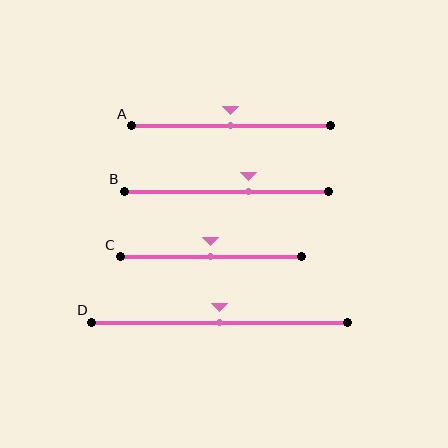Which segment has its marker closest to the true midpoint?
Segment A has its marker closest to the true midpoint.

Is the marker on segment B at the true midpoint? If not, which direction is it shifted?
No, the marker on segment B is shifted to the right by about 11% of the segment length.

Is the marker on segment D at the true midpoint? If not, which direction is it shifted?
Yes, the marker on segment D is at the true midpoint.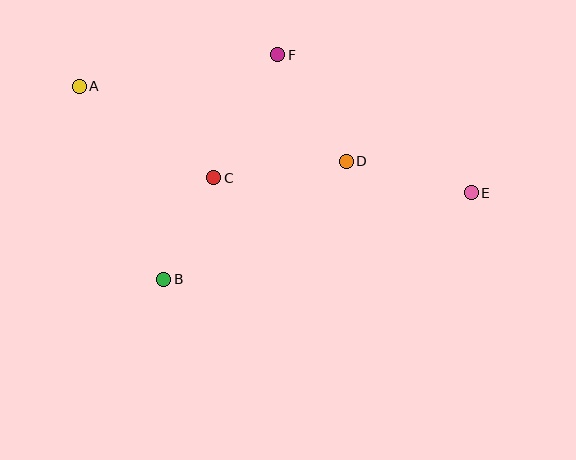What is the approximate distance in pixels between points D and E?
The distance between D and E is approximately 129 pixels.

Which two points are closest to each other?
Points B and C are closest to each other.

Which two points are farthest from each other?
Points A and E are farthest from each other.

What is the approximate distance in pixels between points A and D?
The distance between A and D is approximately 278 pixels.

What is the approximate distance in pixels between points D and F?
The distance between D and F is approximately 127 pixels.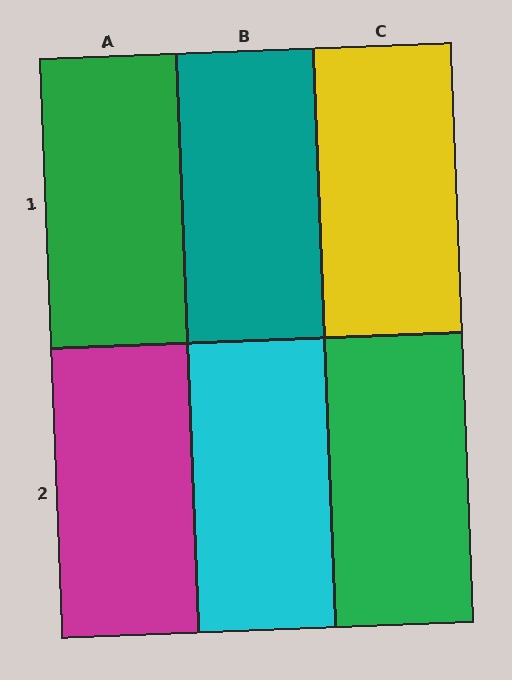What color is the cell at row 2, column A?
Magenta.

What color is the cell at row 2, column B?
Cyan.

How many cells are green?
2 cells are green.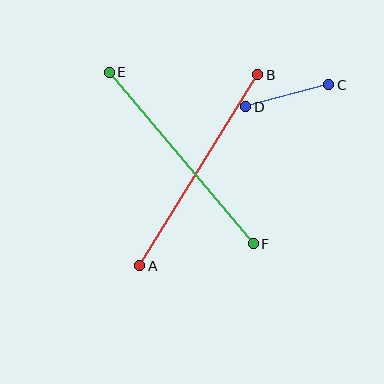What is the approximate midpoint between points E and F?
The midpoint is at approximately (181, 158) pixels.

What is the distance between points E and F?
The distance is approximately 224 pixels.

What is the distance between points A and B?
The distance is approximately 225 pixels.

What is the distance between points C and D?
The distance is approximately 86 pixels.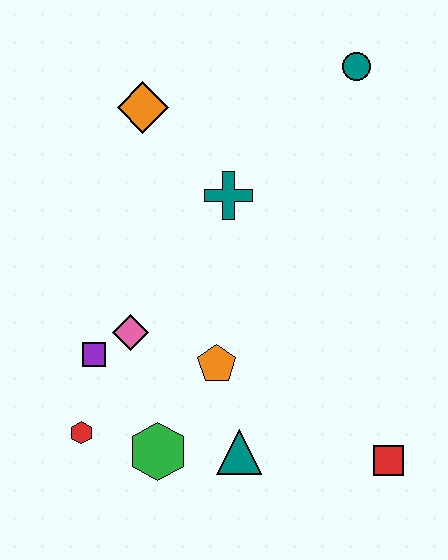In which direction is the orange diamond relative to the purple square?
The orange diamond is above the purple square.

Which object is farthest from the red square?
The orange diamond is farthest from the red square.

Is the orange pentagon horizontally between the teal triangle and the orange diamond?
Yes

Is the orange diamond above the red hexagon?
Yes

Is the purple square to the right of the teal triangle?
No